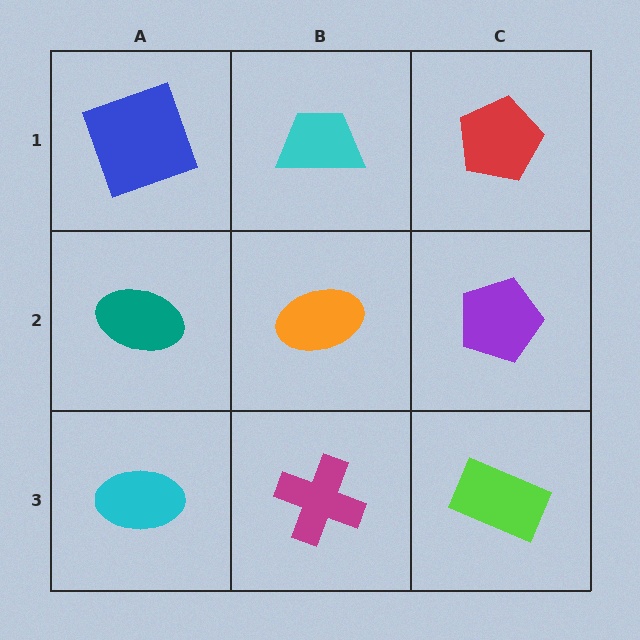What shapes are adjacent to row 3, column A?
A teal ellipse (row 2, column A), a magenta cross (row 3, column B).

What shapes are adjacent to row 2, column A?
A blue square (row 1, column A), a cyan ellipse (row 3, column A), an orange ellipse (row 2, column B).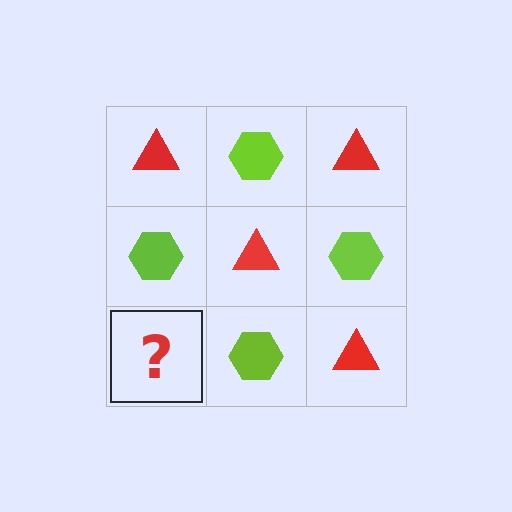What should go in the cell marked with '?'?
The missing cell should contain a red triangle.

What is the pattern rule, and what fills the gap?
The rule is that it alternates red triangle and lime hexagon in a checkerboard pattern. The gap should be filled with a red triangle.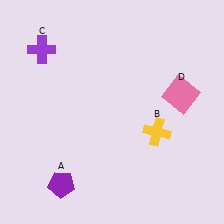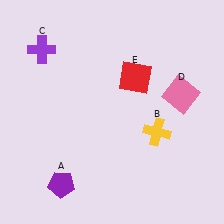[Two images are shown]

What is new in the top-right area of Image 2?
A red square (E) was added in the top-right area of Image 2.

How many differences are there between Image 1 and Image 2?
There is 1 difference between the two images.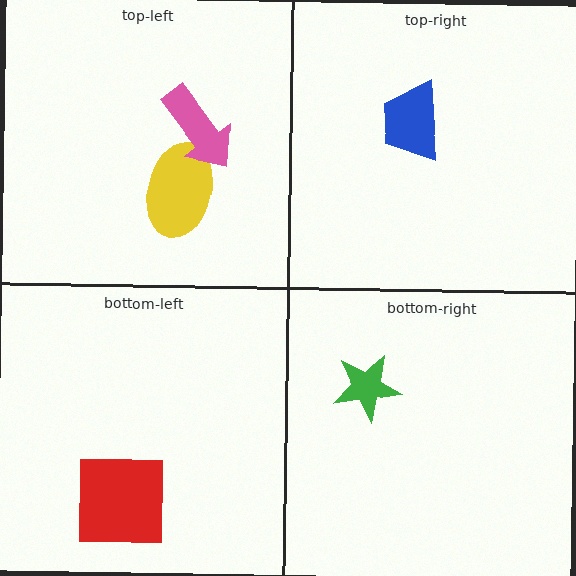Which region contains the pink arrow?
The top-left region.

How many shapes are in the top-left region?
2.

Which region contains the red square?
The bottom-left region.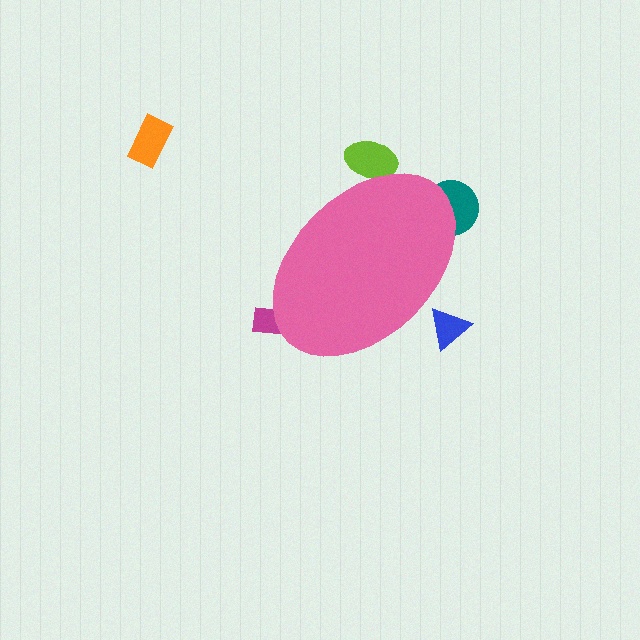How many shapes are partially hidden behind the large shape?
4 shapes are partially hidden.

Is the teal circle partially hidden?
Yes, the teal circle is partially hidden behind the pink ellipse.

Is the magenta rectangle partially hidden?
Yes, the magenta rectangle is partially hidden behind the pink ellipse.